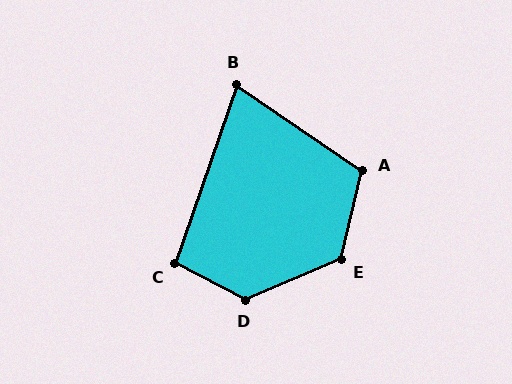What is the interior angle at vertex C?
Approximately 98 degrees (obtuse).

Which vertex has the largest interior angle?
D, at approximately 130 degrees.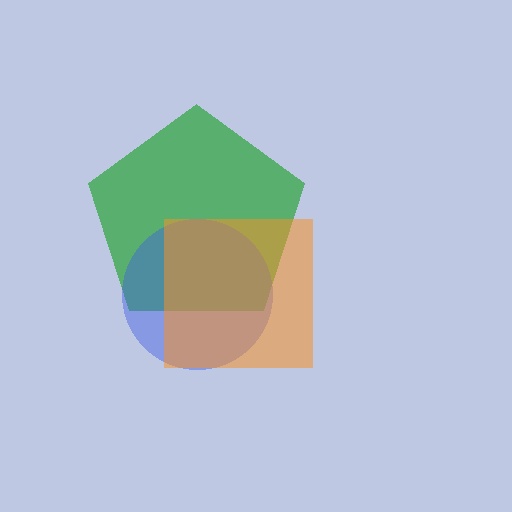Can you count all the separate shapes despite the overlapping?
Yes, there are 3 separate shapes.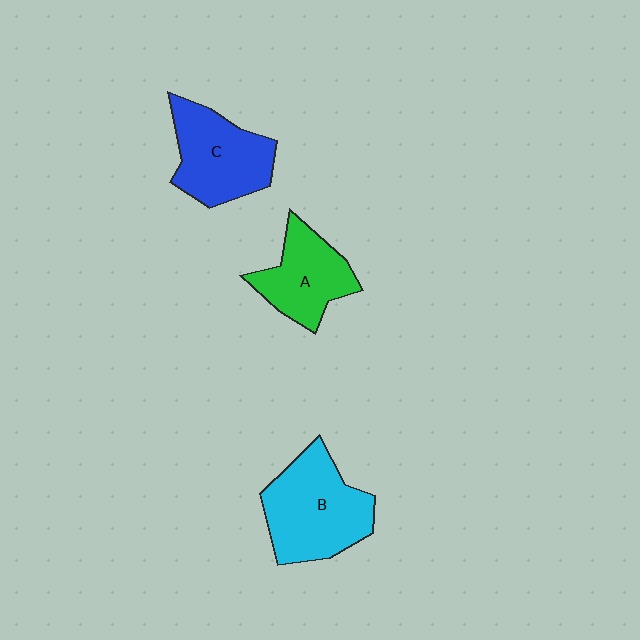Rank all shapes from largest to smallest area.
From largest to smallest: B (cyan), C (blue), A (green).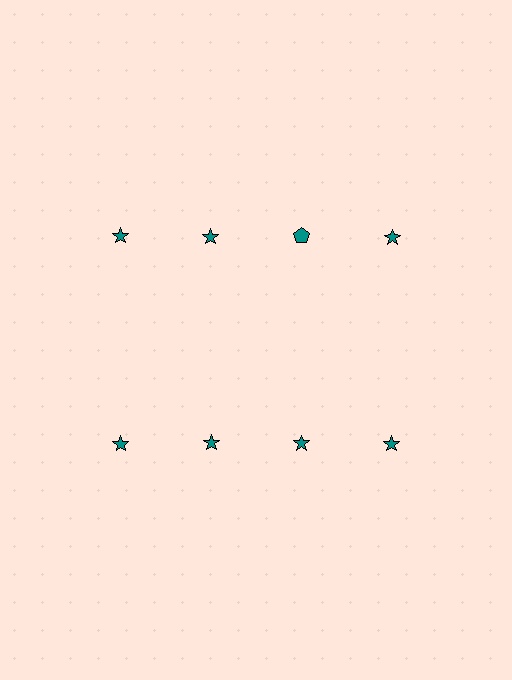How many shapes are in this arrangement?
There are 8 shapes arranged in a grid pattern.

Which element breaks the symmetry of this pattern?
The teal pentagon in the top row, center column breaks the symmetry. All other shapes are teal stars.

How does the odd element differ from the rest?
It has a different shape: pentagon instead of star.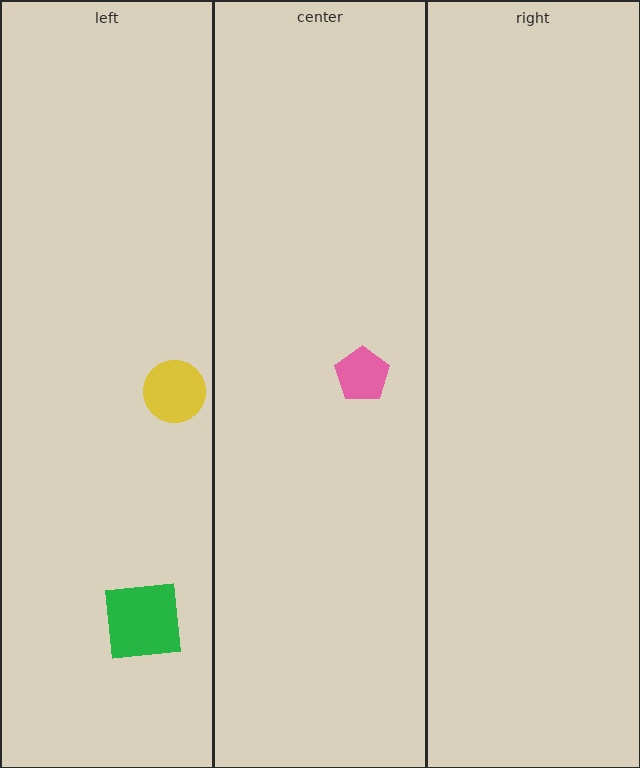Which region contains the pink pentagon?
The center region.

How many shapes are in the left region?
2.